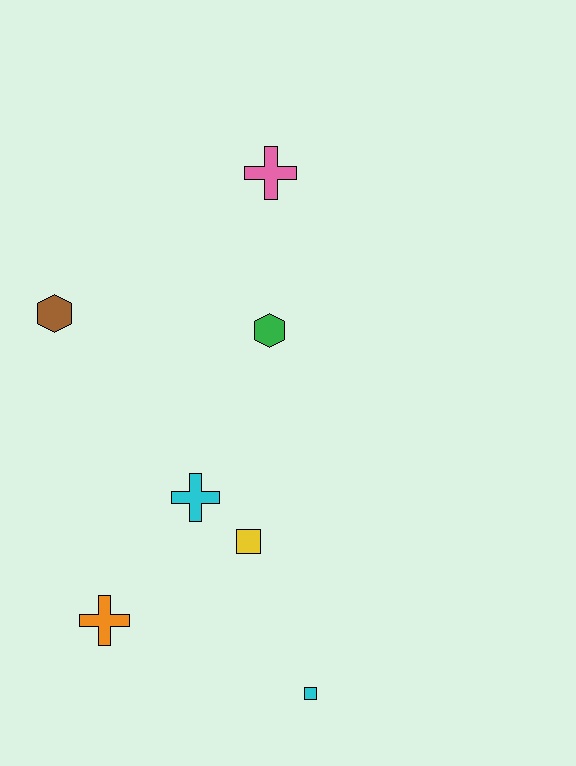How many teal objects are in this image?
There are no teal objects.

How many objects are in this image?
There are 7 objects.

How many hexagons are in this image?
There are 2 hexagons.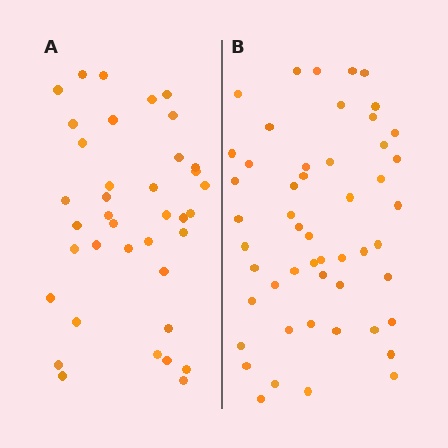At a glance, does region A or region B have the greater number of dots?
Region B (the right region) has more dots.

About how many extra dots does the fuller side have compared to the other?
Region B has approximately 15 more dots than region A.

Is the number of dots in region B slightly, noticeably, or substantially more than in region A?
Region B has noticeably more, but not dramatically so. The ratio is roughly 1.3 to 1.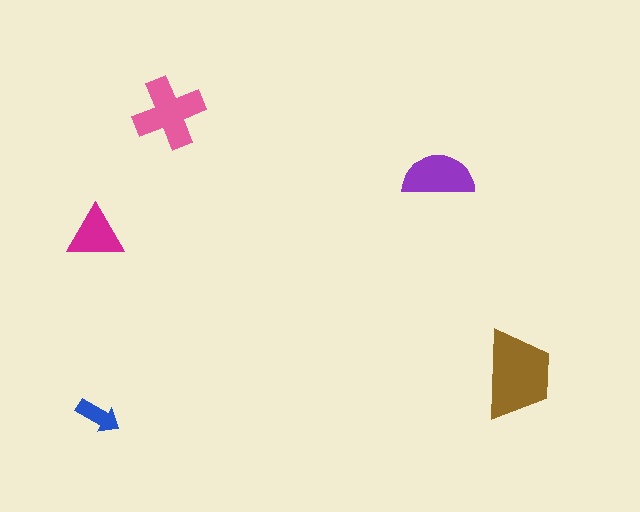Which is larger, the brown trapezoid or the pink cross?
The brown trapezoid.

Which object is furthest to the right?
The brown trapezoid is rightmost.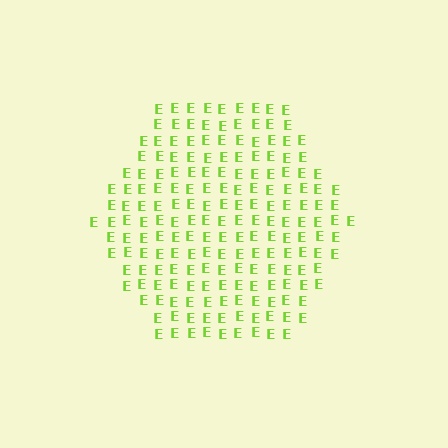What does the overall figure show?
The overall figure shows a hexagon.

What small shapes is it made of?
It is made of small letter E's.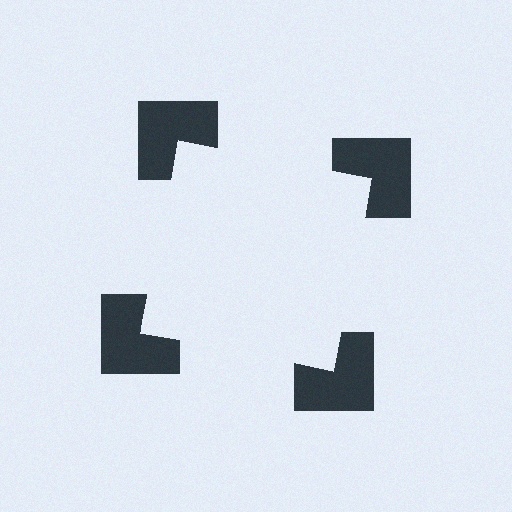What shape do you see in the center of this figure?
An illusory square — its edges are inferred from the aligned wedge cuts in the notched squares, not physically drawn.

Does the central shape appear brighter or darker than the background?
It typically appears slightly brighter than the background, even though no actual brightness change is drawn.